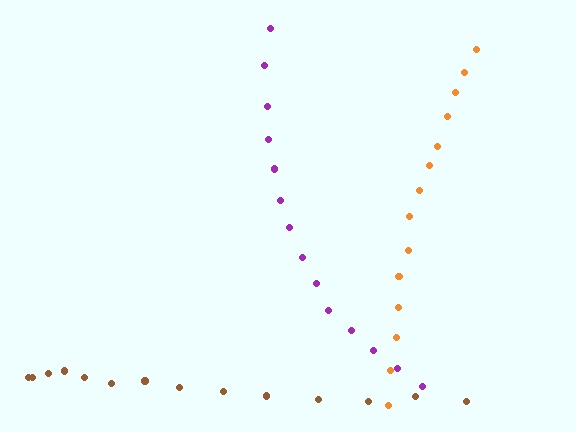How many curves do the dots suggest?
There are 3 distinct paths.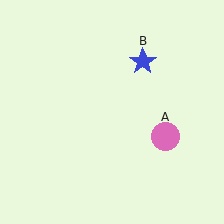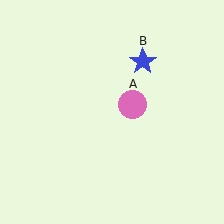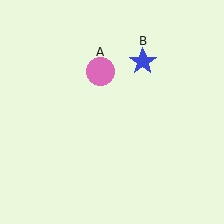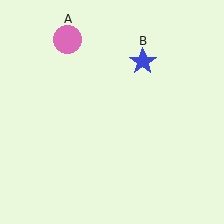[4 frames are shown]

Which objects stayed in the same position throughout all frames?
Blue star (object B) remained stationary.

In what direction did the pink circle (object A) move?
The pink circle (object A) moved up and to the left.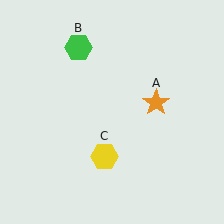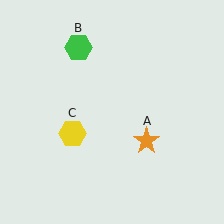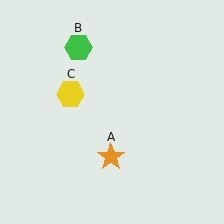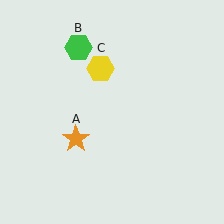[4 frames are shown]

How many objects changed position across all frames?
2 objects changed position: orange star (object A), yellow hexagon (object C).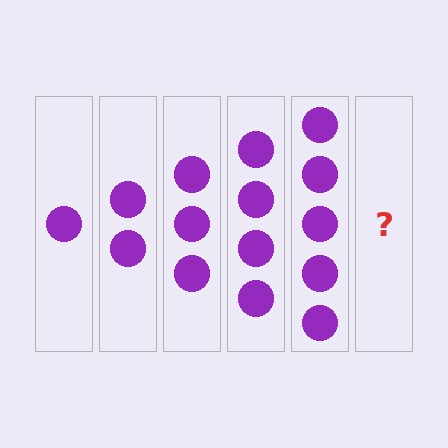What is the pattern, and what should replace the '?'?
The pattern is that each step adds one more circle. The '?' should be 6 circles.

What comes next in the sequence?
The next element should be 6 circles.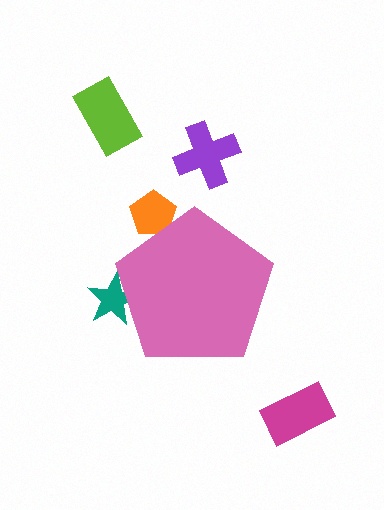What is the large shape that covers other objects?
A pink pentagon.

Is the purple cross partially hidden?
No, the purple cross is fully visible.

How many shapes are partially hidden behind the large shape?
2 shapes are partially hidden.